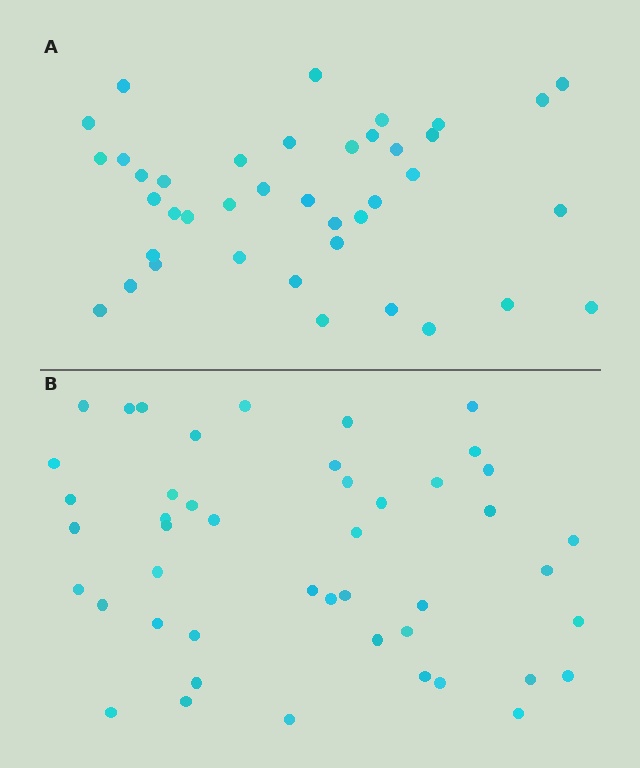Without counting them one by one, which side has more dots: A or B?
Region B (the bottom region) has more dots.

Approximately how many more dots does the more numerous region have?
Region B has about 6 more dots than region A.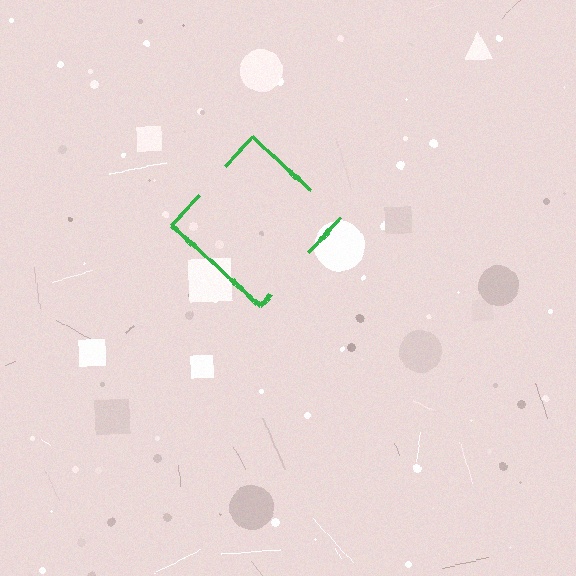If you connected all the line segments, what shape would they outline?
They would outline a diamond.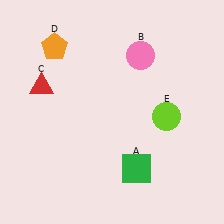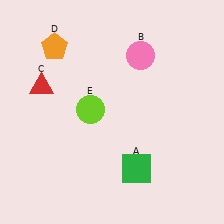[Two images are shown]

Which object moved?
The lime circle (E) moved left.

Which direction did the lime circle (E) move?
The lime circle (E) moved left.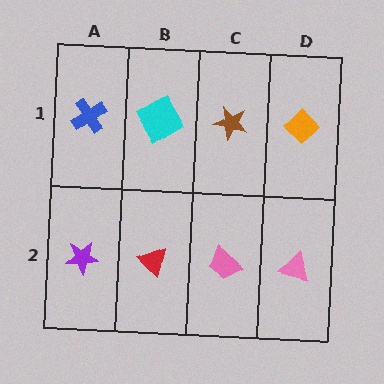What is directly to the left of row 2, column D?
A pink trapezoid.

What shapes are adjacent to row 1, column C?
A pink trapezoid (row 2, column C), a cyan diamond (row 1, column B), an orange diamond (row 1, column D).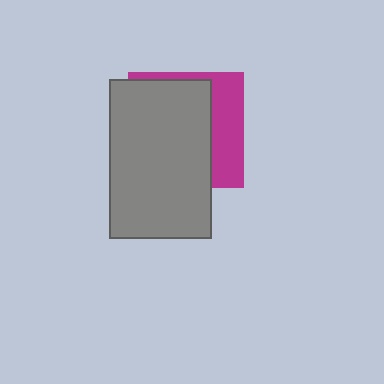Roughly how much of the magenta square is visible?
A small part of it is visible (roughly 33%).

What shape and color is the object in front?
The object in front is a gray rectangle.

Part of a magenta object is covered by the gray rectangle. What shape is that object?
It is a square.